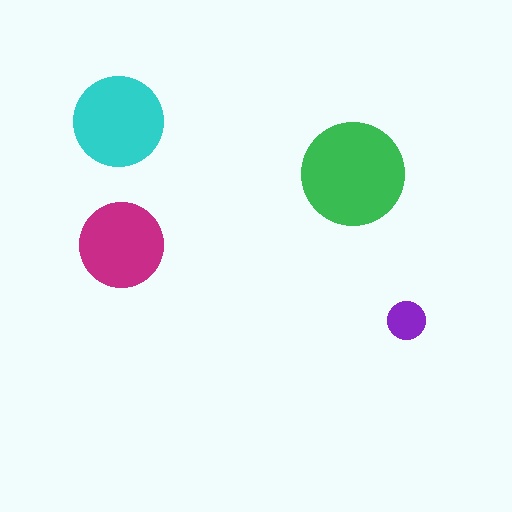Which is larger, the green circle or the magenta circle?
The green one.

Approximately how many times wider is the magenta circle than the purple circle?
About 2 times wider.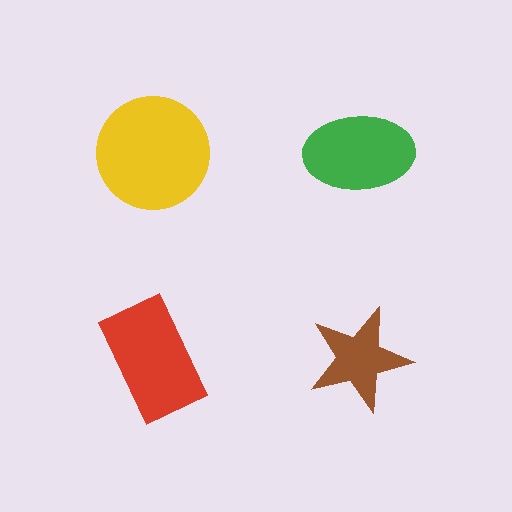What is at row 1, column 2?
A green ellipse.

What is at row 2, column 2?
A brown star.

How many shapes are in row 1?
2 shapes.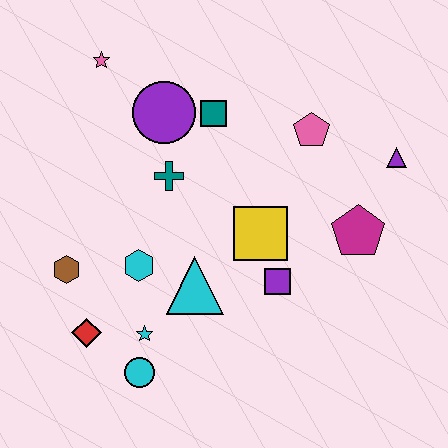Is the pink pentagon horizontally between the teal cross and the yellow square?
No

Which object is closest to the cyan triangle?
The cyan hexagon is closest to the cyan triangle.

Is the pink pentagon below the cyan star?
No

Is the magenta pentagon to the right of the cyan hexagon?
Yes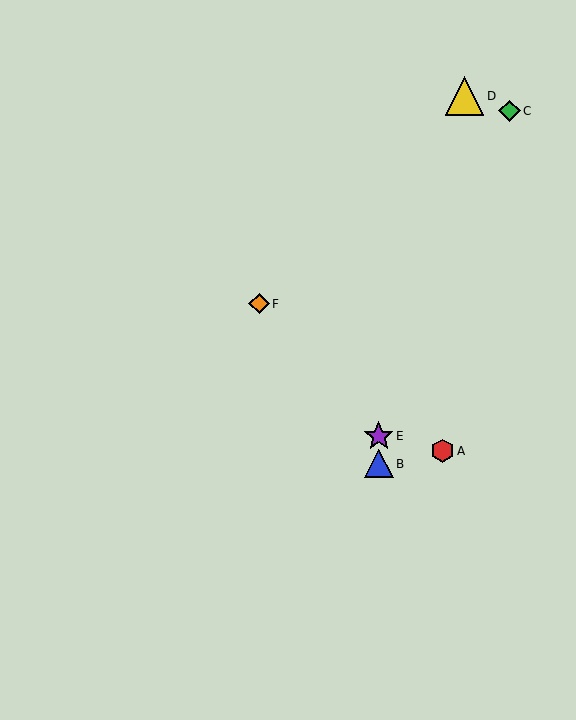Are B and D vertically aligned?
No, B is at x≈379 and D is at x≈465.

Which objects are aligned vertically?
Objects B, E are aligned vertically.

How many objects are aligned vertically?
2 objects (B, E) are aligned vertically.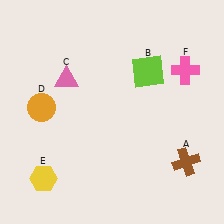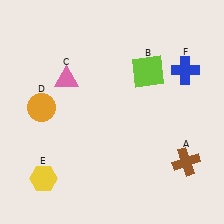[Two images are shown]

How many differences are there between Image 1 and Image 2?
There is 1 difference between the two images.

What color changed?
The cross (F) changed from pink in Image 1 to blue in Image 2.